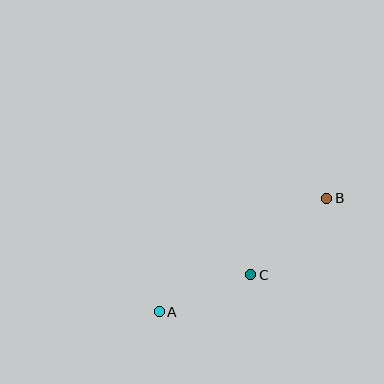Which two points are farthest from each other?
Points A and B are farthest from each other.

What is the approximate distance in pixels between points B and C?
The distance between B and C is approximately 108 pixels.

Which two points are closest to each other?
Points A and C are closest to each other.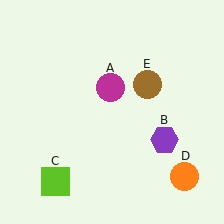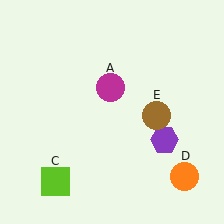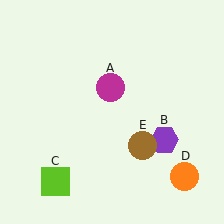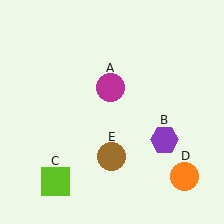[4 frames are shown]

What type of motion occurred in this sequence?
The brown circle (object E) rotated clockwise around the center of the scene.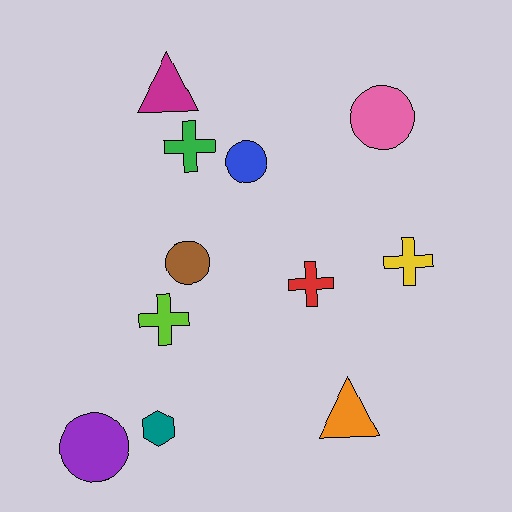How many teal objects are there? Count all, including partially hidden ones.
There is 1 teal object.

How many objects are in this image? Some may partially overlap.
There are 11 objects.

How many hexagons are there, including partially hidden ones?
There is 1 hexagon.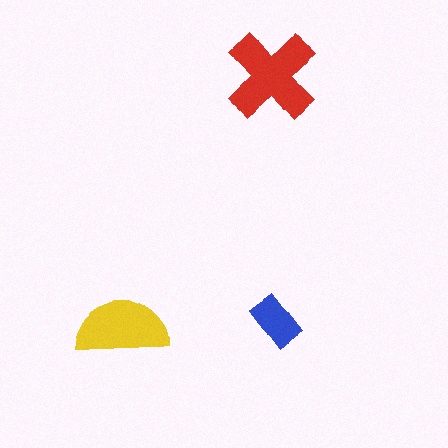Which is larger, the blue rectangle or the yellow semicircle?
The yellow semicircle.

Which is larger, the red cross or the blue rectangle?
The red cross.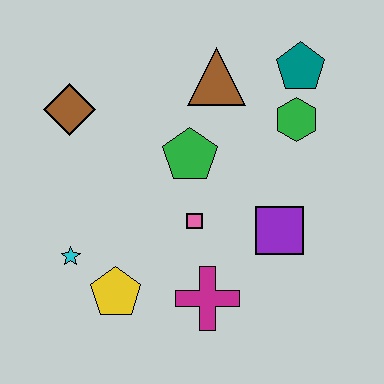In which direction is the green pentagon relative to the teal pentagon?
The green pentagon is to the left of the teal pentagon.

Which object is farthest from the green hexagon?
The cyan star is farthest from the green hexagon.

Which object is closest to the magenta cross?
The pink square is closest to the magenta cross.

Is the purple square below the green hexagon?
Yes